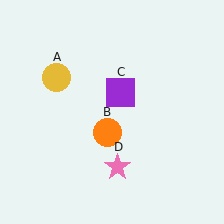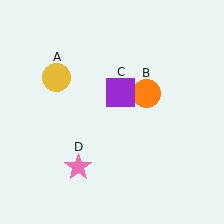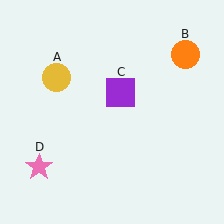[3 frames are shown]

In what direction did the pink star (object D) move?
The pink star (object D) moved left.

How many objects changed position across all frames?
2 objects changed position: orange circle (object B), pink star (object D).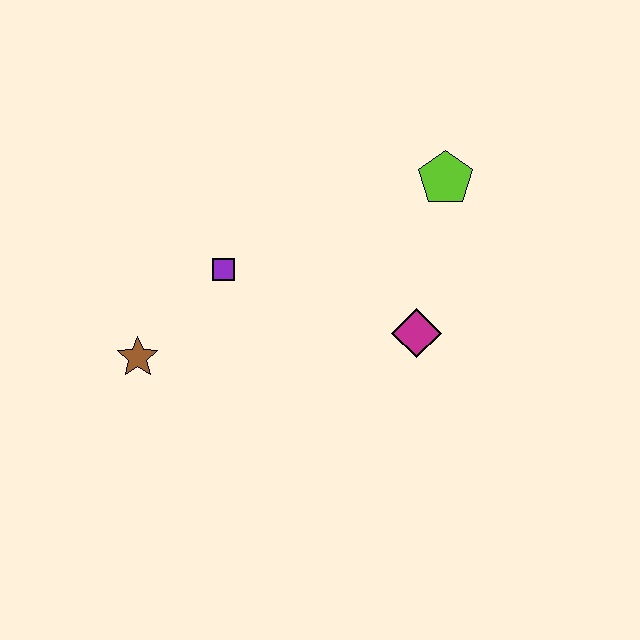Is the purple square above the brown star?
Yes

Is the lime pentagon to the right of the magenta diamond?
Yes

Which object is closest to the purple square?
The brown star is closest to the purple square.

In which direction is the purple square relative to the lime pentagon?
The purple square is to the left of the lime pentagon.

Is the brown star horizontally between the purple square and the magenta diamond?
No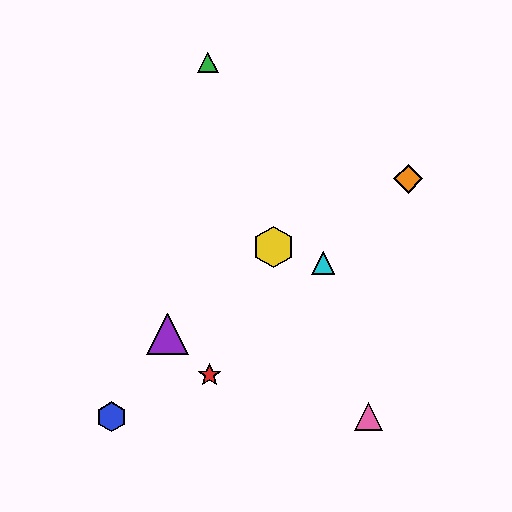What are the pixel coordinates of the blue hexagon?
The blue hexagon is at (111, 417).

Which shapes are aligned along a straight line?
The red star, the orange diamond, the cyan triangle are aligned along a straight line.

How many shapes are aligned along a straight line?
3 shapes (the red star, the orange diamond, the cyan triangle) are aligned along a straight line.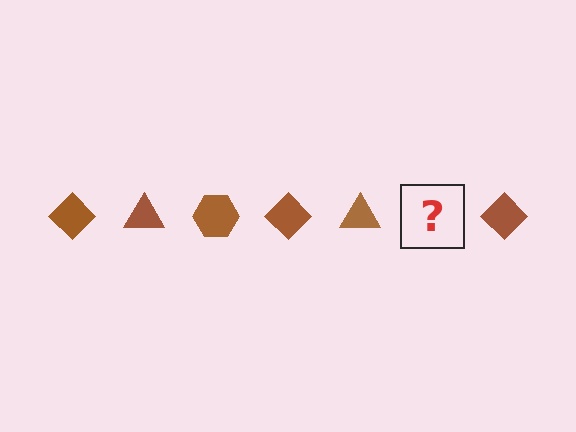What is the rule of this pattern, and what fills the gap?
The rule is that the pattern cycles through diamond, triangle, hexagon shapes in brown. The gap should be filled with a brown hexagon.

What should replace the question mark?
The question mark should be replaced with a brown hexagon.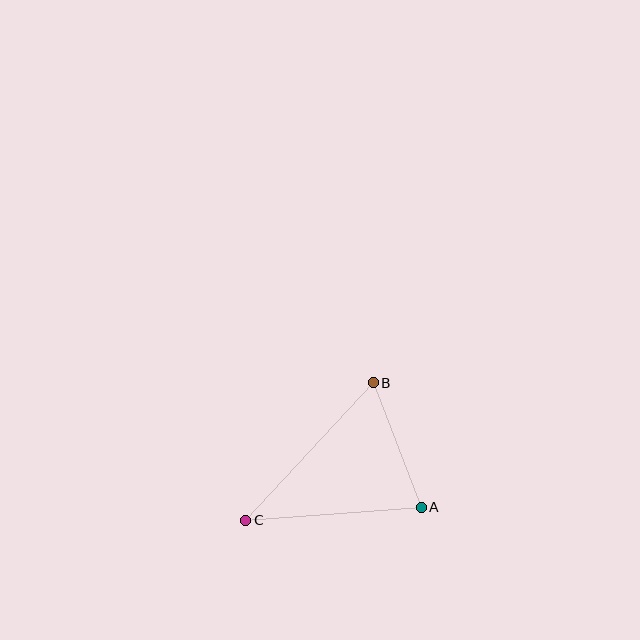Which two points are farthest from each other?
Points B and C are farthest from each other.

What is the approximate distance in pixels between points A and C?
The distance between A and C is approximately 176 pixels.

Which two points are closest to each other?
Points A and B are closest to each other.